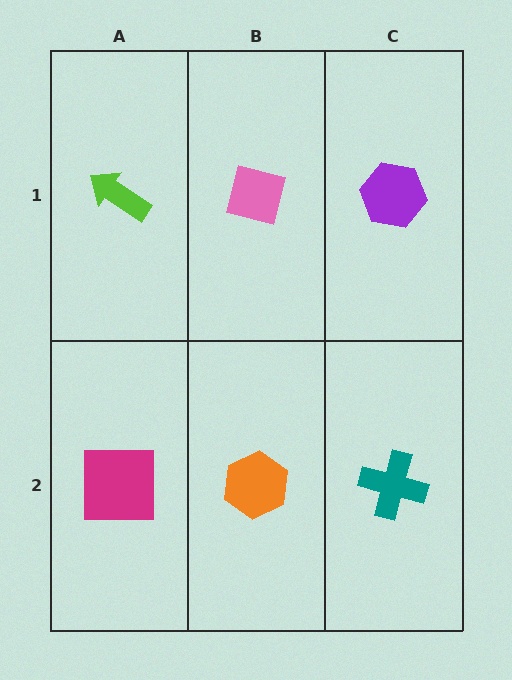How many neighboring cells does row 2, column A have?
2.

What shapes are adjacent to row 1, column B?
An orange hexagon (row 2, column B), a lime arrow (row 1, column A), a purple hexagon (row 1, column C).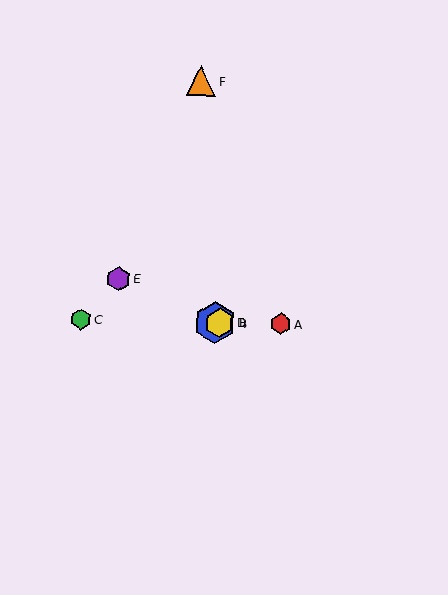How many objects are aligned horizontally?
4 objects (A, B, C, D) are aligned horizontally.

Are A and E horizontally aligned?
No, A is at y≈324 and E is at y≈279.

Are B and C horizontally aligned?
Yes, both are at y≈322.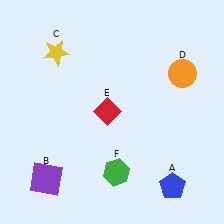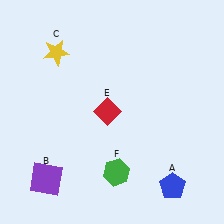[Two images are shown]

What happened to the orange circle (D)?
The orange circle (D) was removed in Image 2. It was in the top-right area of Image 1.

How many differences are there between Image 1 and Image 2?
There is 1 difference between the two images.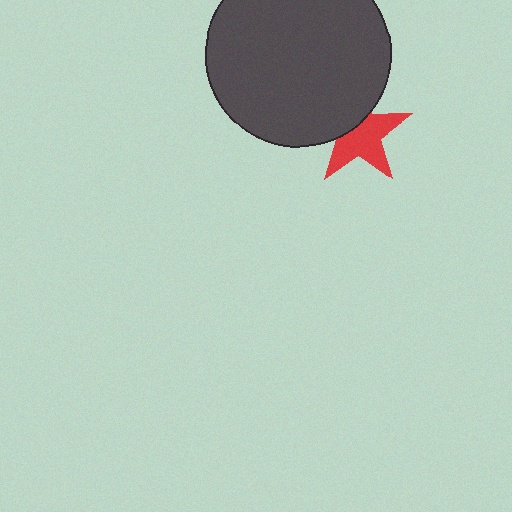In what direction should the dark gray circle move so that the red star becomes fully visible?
The dark gray circle should move up. That is the shortest direction to clear the overlap and leave the red star fully visible.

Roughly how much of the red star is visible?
About half of it is visible (roughly 63%).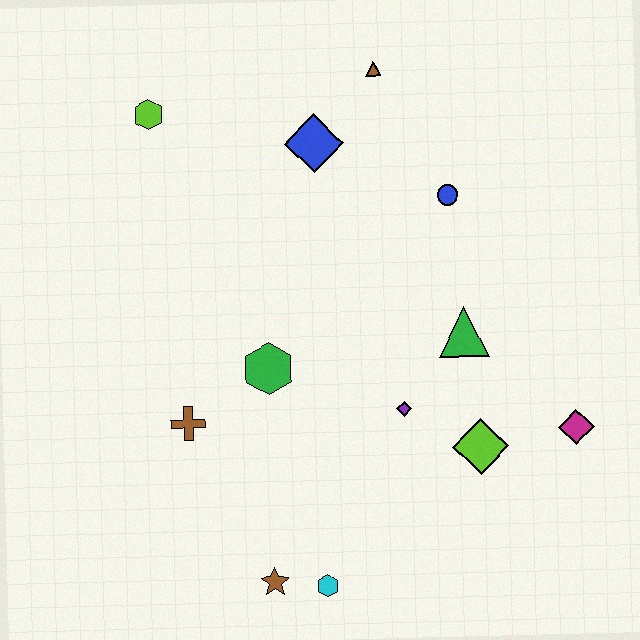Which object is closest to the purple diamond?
The lime diamond is closest to the purple diamond.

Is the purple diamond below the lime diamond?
No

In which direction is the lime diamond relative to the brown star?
The lime diamond is to the right of the brown star.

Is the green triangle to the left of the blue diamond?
No